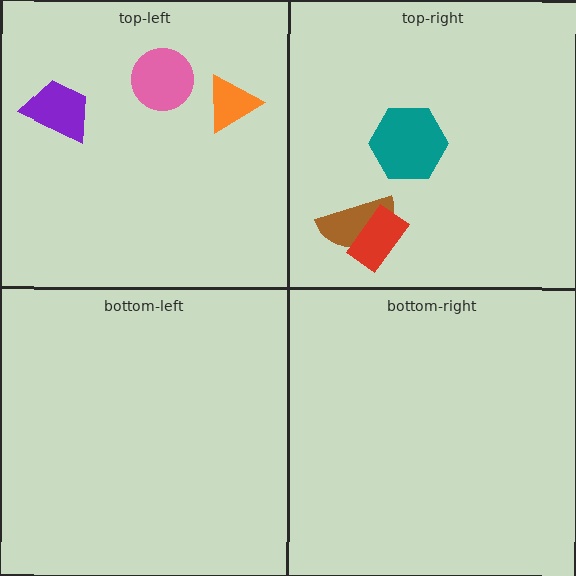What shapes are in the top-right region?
The brown semicircle, the red rectangle, the teal hexagon.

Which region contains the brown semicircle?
The top-right region.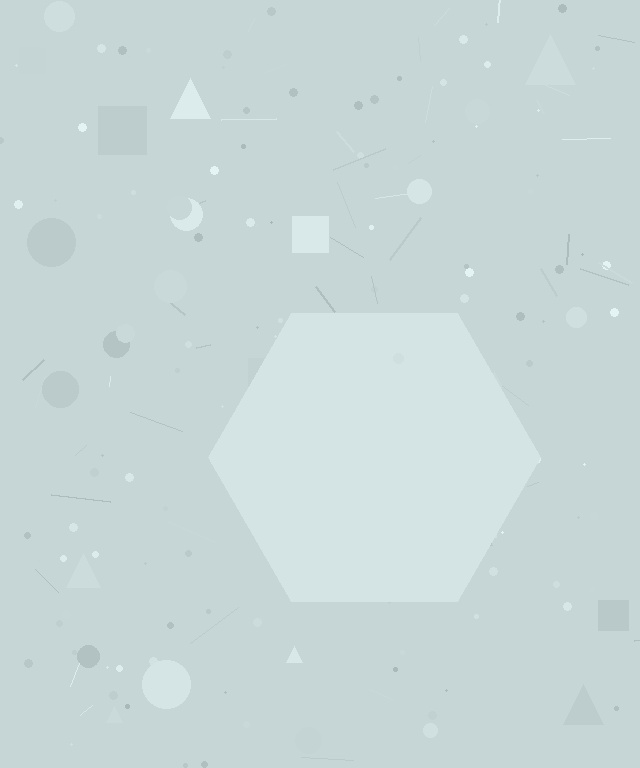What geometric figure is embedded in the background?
A hexagon is embedded in the background.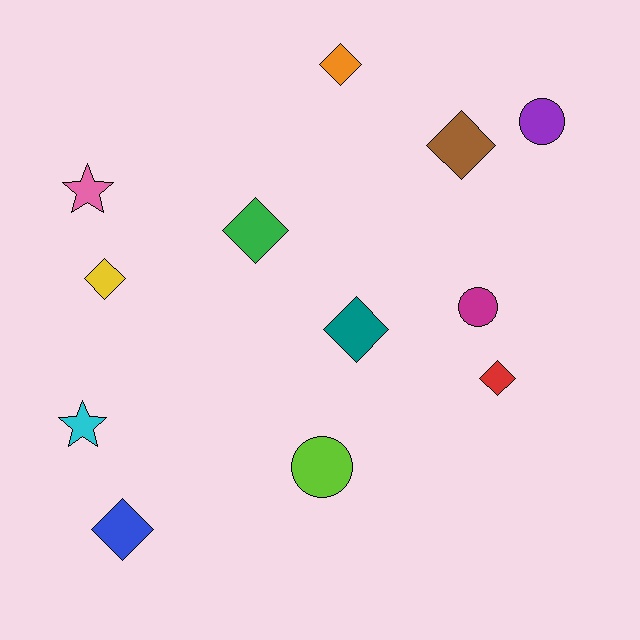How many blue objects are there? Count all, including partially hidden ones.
There is 1 blue object.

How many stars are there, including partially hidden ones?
There are 2 stars.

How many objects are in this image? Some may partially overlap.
There are 12 objects.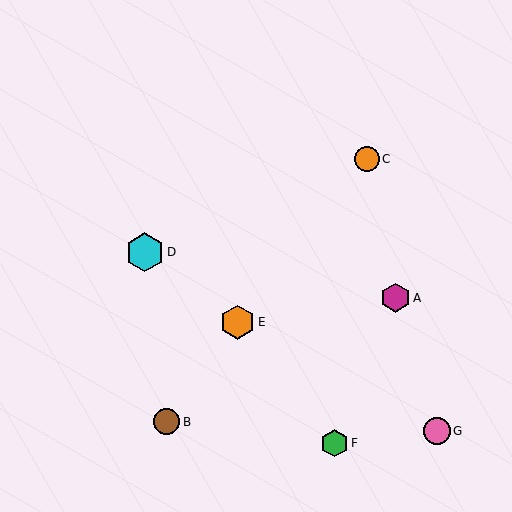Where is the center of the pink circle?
The center of the pink circle is at (437, 431).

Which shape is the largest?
The cyan hexagon (labeled D) is the largest.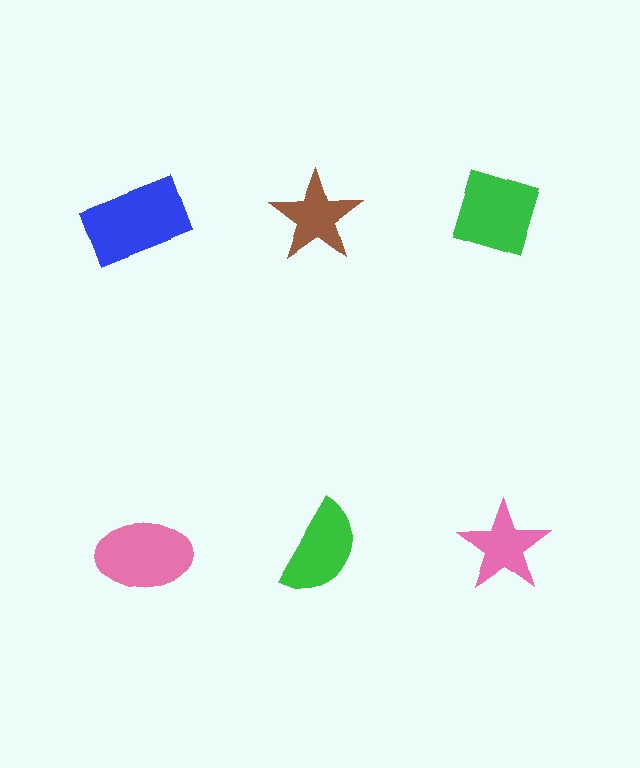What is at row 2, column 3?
A pink star.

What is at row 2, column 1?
A pink ellipse.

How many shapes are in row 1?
3 shapes.